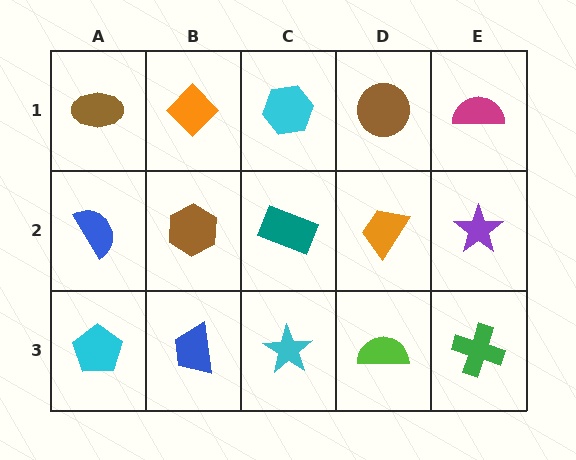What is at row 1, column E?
A magenta semicircle.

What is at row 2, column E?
A purple star.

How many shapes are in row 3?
5 shapes.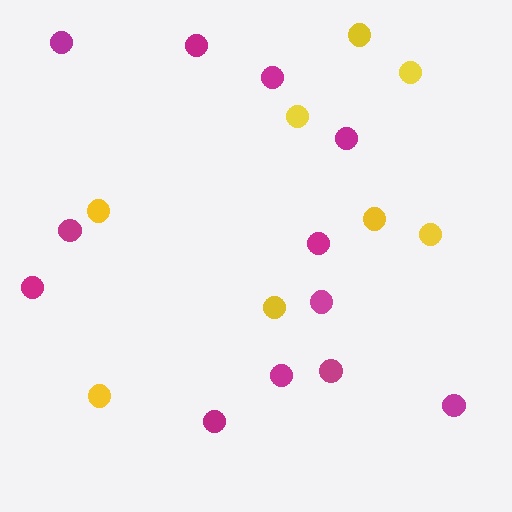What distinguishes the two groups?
There are 2 groups: one group of yellow circles (8) and one group of magenta circles (12).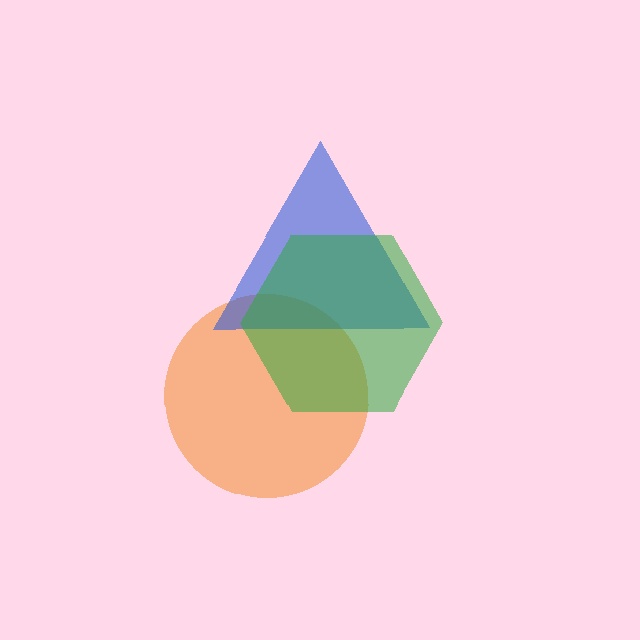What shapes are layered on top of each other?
The layered shapes are: an orange circle, a blue triangle, a green hexagon.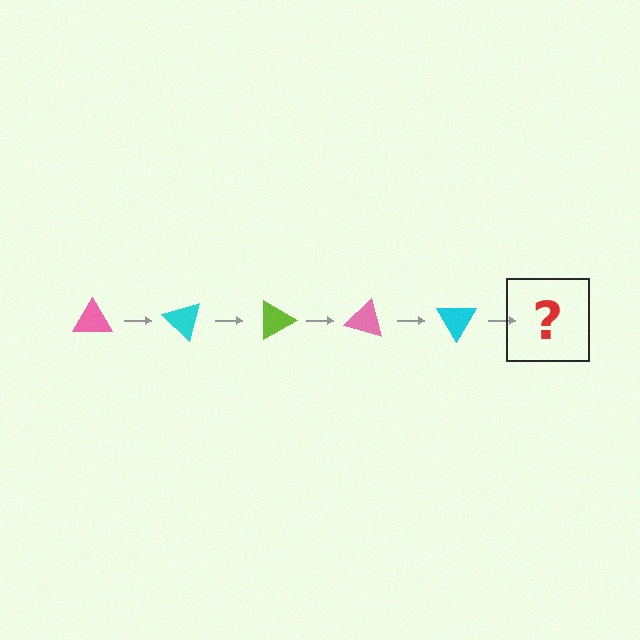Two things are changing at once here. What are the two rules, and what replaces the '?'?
The two rules are that it rotates 45 degrees each step and the color cycles through pink, cyan, and lime. The '?' should be a lime triangle, rotated 225 degrees from the start.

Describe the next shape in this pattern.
It should be a lime triangle, rotated 225 degrees from the start.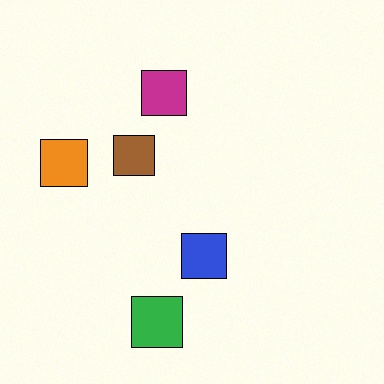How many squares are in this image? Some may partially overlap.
There are 5 squares.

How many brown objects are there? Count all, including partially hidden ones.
There is 1 brown object.